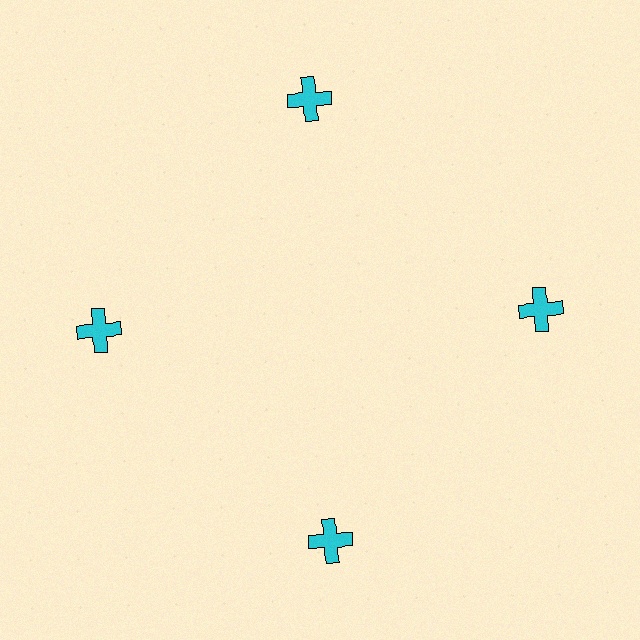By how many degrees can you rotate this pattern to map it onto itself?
The pattern maps onto itself every 90 degrees of rotation.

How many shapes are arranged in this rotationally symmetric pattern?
There are 4 shapes, arranged in 4 groups of 1.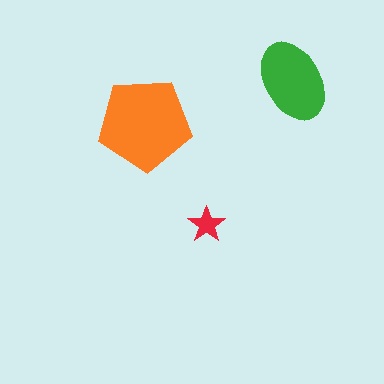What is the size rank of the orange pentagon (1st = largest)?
1st.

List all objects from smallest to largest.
The red star, the green ellipse, the orange pentagon.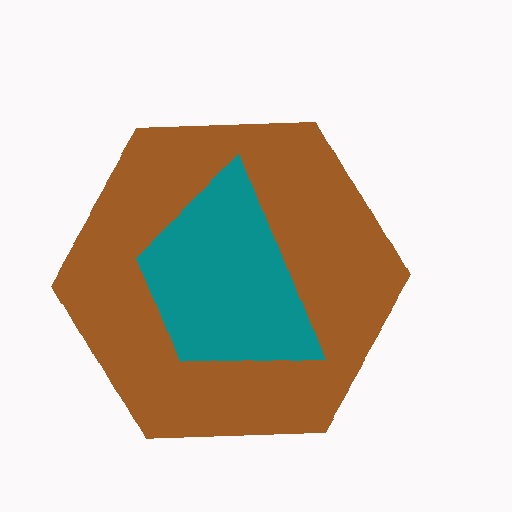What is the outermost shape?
The brown hexagon.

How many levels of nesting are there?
2.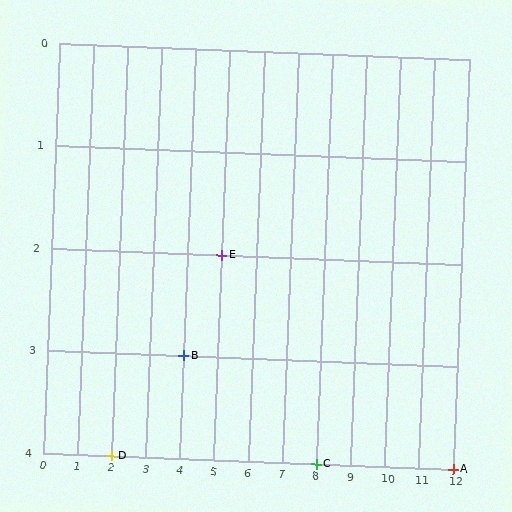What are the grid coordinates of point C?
Point C is at grid coordinates (8, 4).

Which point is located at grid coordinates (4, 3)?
Point B is at (4, 3).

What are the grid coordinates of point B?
Point B is at grid coordinates (4, 3).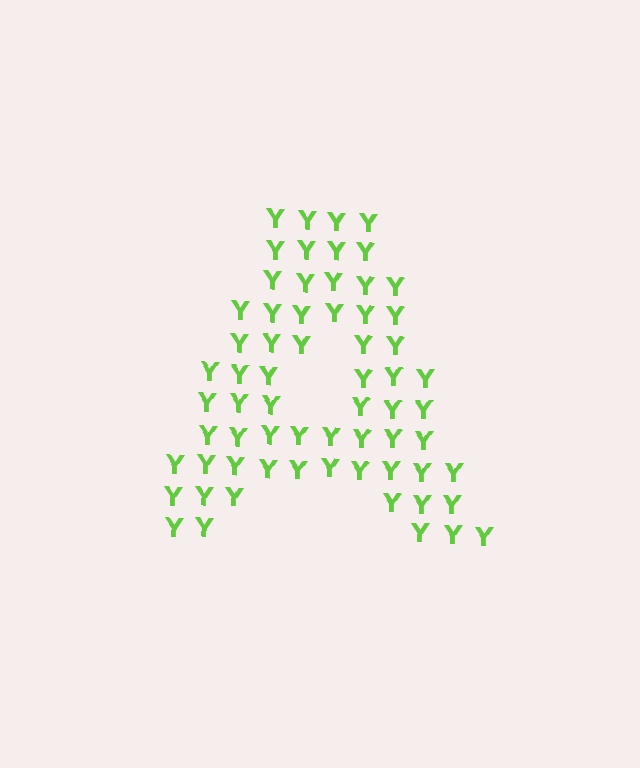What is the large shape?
The large shape is the letter A.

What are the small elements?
The small elements are letter Y's.